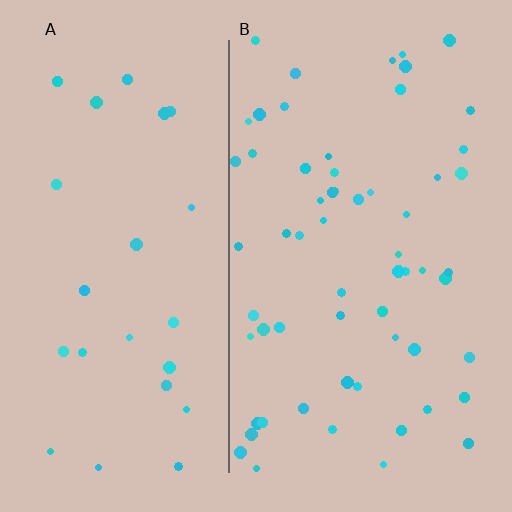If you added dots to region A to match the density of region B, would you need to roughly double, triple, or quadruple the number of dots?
Approximately double.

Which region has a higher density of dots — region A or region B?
B (the right).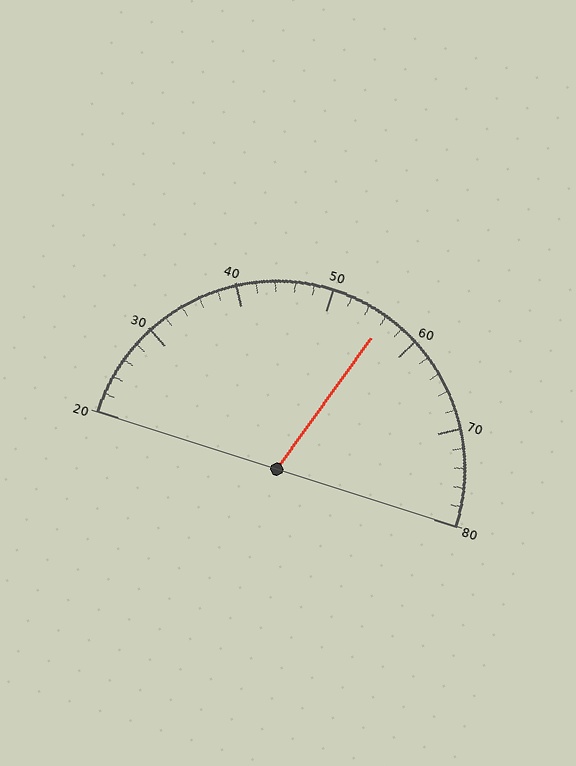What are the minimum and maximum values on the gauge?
The gauge ranges from 20 to 80.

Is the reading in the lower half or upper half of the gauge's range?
The reading is in the upper half of the range (20 to 80).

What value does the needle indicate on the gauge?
The needle indicates approximately 56.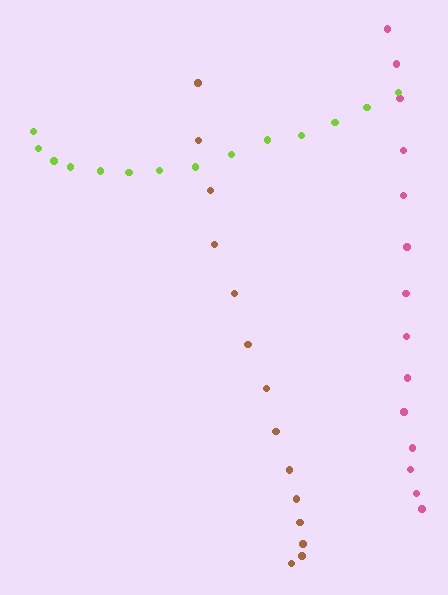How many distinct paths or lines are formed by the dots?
There are 3 distinct paths.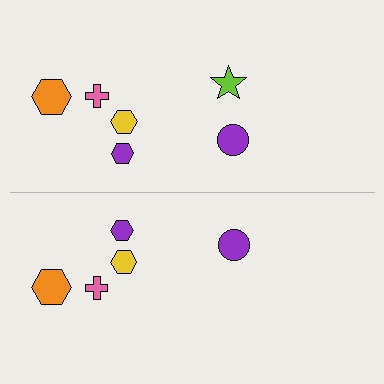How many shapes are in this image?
There are 11 shapes in this image.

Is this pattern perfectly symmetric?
No, the pattern is not perfectly symmetric. A lime star is missing from the bottom side.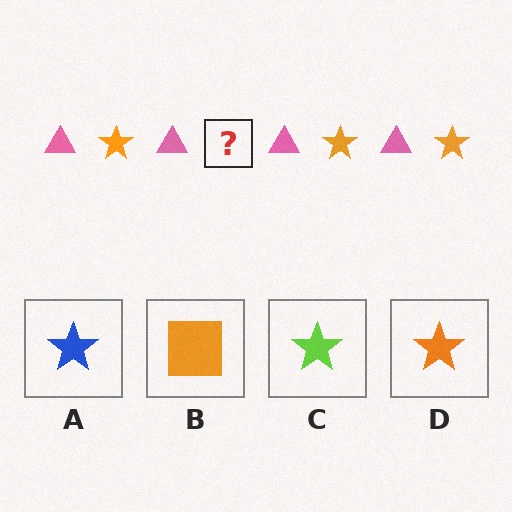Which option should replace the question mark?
Option D.